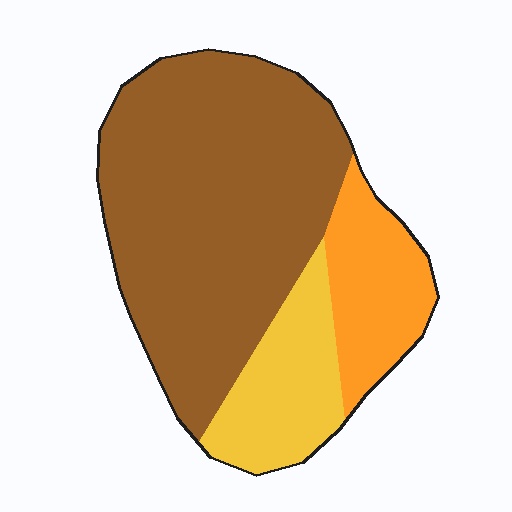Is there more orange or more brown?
Brown.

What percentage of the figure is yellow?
Yellow takes up between a sixth and a third of the figure.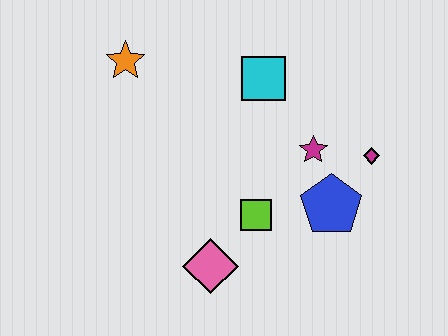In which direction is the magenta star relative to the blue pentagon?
The magenta star is above the blue pentagon.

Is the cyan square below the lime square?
No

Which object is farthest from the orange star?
The magenta diamond is farthest from the orange star.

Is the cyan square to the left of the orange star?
No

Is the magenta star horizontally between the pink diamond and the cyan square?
No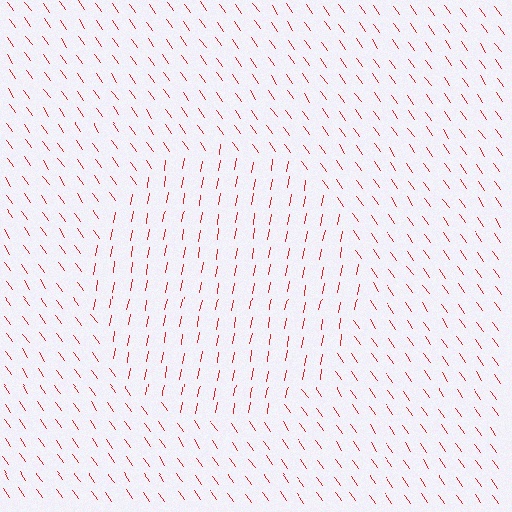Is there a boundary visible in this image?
Yes, there is a texture boundary formed by a change in line orientation.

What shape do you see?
I see a circle.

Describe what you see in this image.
The image is filled with small red line segments. A circle region in the image has lines oriented differently from the surrounding lines, creating a visible texture boundary.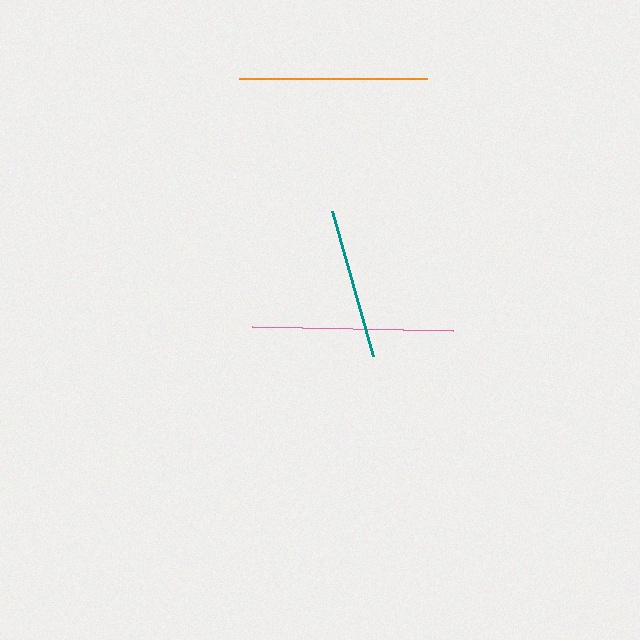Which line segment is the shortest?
The teal line is the shortest at approximately 151 pixels.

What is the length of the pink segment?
The pink segment is approximately 201 pixels long.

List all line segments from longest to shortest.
From longest to shortest: pink, orange, teal.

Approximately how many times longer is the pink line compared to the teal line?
The pink line is approximately 1.3 times the length of the teal line.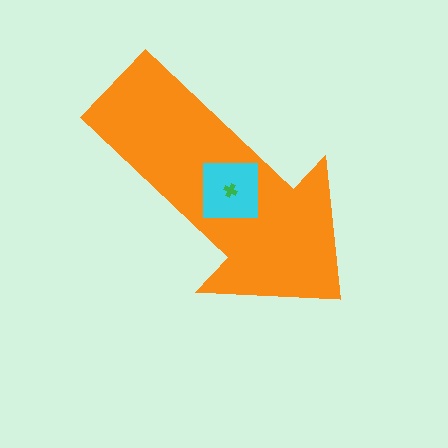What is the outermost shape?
The orange arrow.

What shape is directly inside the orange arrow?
The cyan square.